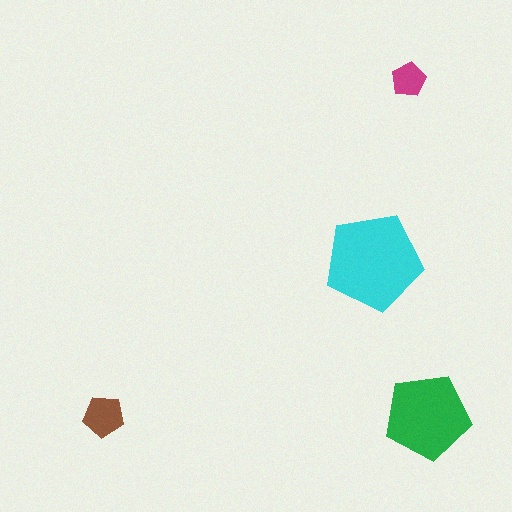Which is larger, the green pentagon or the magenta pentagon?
The green one.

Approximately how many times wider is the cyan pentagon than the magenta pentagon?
About 3 times wider.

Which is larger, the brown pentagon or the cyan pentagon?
The cyan one.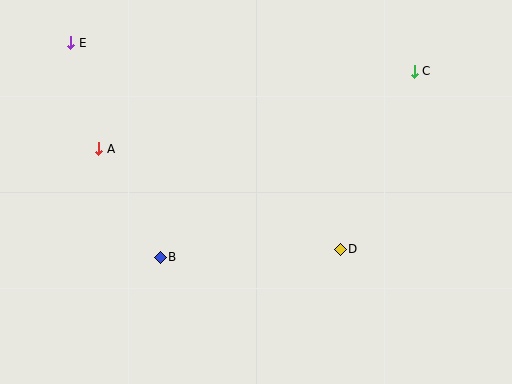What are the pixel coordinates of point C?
Point C is at (414, 71).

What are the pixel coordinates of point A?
Point A is at (99, 149).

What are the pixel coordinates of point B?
Point B is at (160, 257).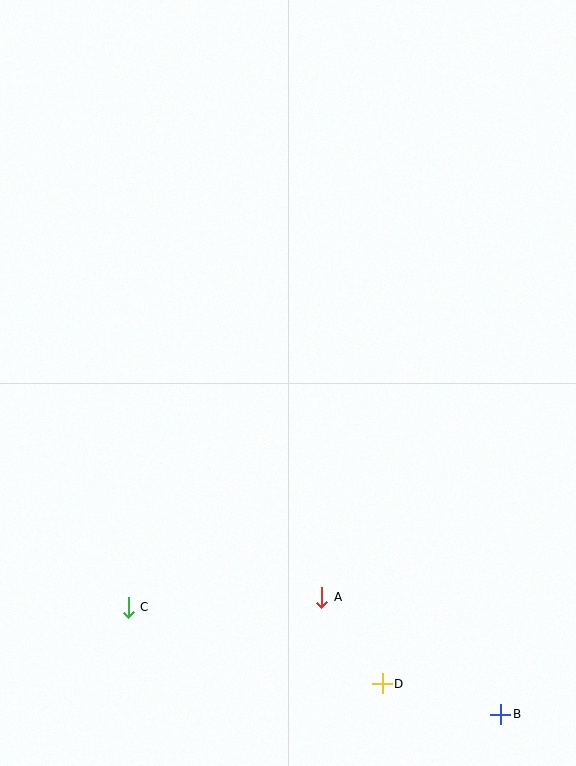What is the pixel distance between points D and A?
The distance between D and A is 106 pixels.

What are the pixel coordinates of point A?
Point A is at (322, 597).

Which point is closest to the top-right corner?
Point A is closest to the top-right corner.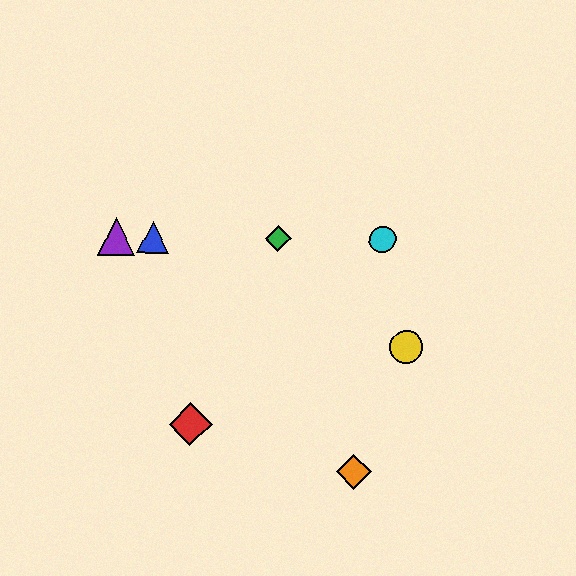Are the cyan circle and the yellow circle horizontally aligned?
No, the cyan circle is at y≈239 and the yellow circle is at y≈347.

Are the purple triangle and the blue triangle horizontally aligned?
Yes, both are at y≈236.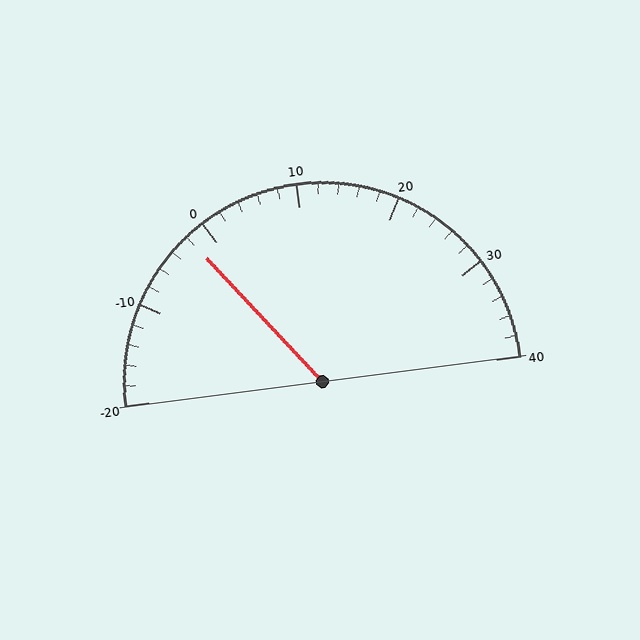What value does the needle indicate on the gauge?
The needle indicates approximately -2.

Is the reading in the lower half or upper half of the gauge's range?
The reading is in the lower half of the range (-20 to 40).